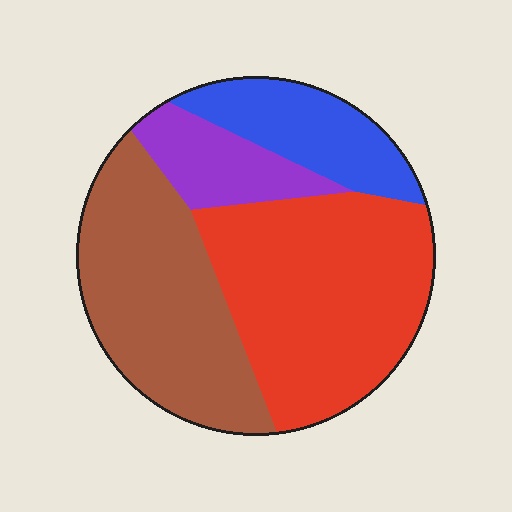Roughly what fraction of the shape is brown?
Brown takes up about one third (1/3) of the shape.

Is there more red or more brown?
Red.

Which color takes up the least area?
Purple, at roughly 10%.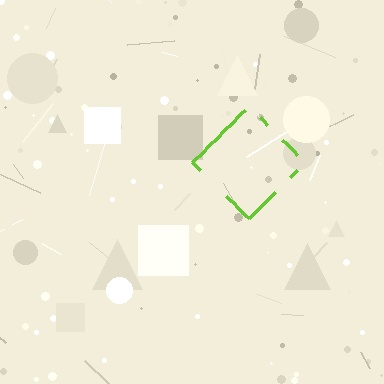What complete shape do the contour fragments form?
The contour fragments form a diamond.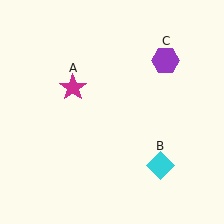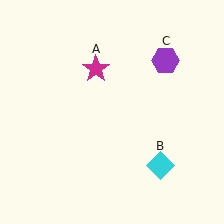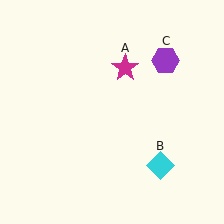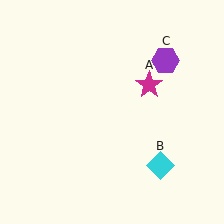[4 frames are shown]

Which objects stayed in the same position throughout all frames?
Cyan diamond (object B) and purple hexagon (object C) remained stationary.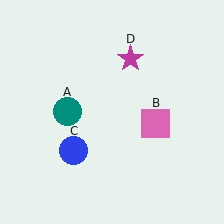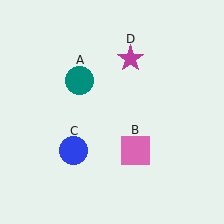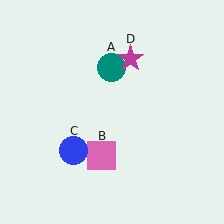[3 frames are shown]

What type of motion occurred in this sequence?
The teal circle (object A), pink square (object B) rotated clockwise around the center of the scene.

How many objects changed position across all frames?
2 objects changed position: teal circle (object A), pink square (object B).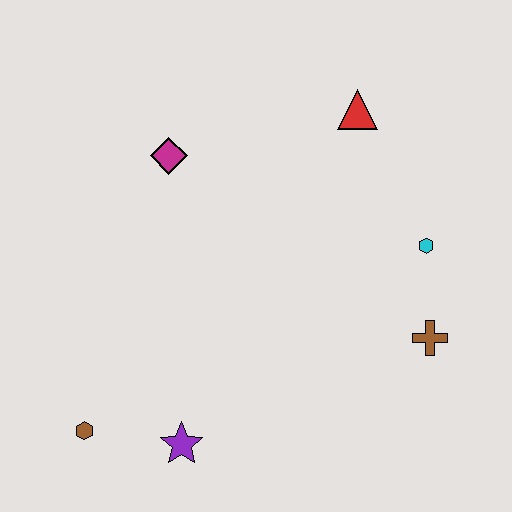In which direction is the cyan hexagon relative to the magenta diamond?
The cyan hexagon is to the right of the magenta diamond.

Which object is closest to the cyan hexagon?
The brown cross is closest to the cyan hexagon.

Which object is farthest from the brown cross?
The brown hexagon is farthest from the brown cross.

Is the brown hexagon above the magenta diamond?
No